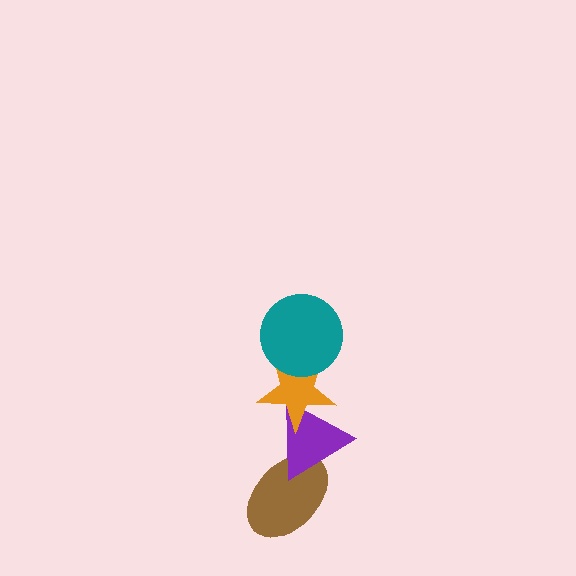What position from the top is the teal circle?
The teal circle is 1st from the top.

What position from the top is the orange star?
The orange star is 2nd from the top.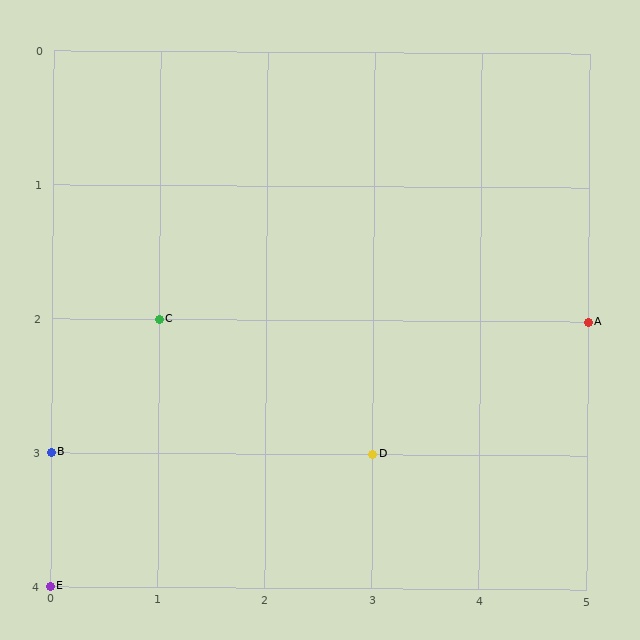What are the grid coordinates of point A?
Point A is at grid coordinates (5, 2).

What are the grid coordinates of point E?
Point E is at grid coordinates (0, 4).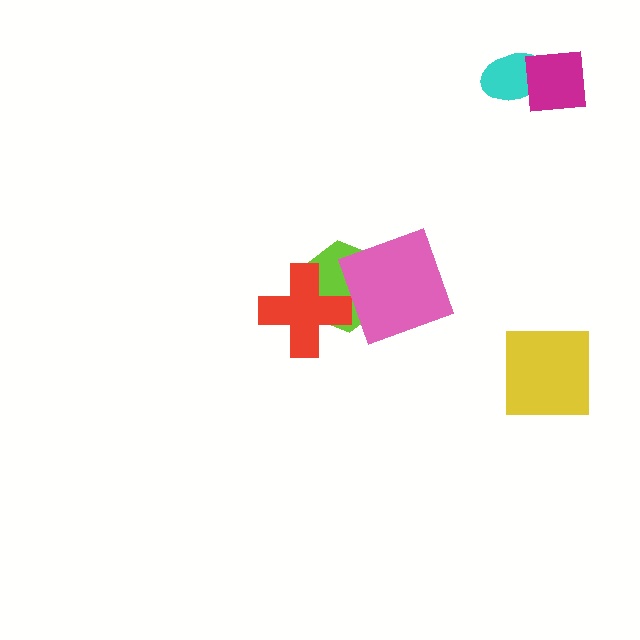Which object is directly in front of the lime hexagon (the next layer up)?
The red cross is directly in front of the lime hexagon.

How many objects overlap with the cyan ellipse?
1 object overlaps with the cyan ellipse.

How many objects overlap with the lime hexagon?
2 objects overlap with the lime hexagon.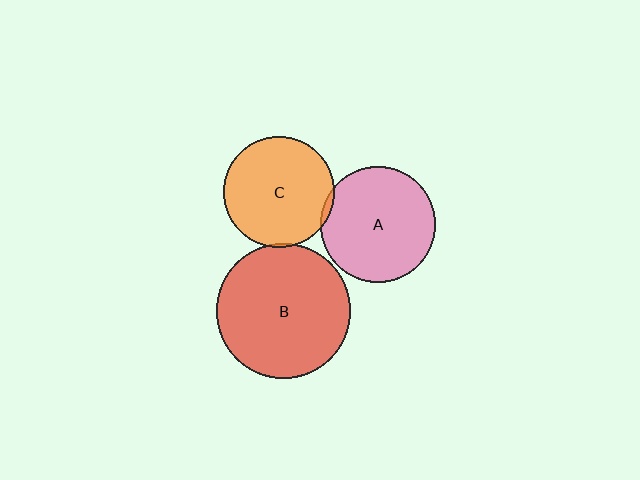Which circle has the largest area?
Circle B (red).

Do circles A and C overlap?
Yes.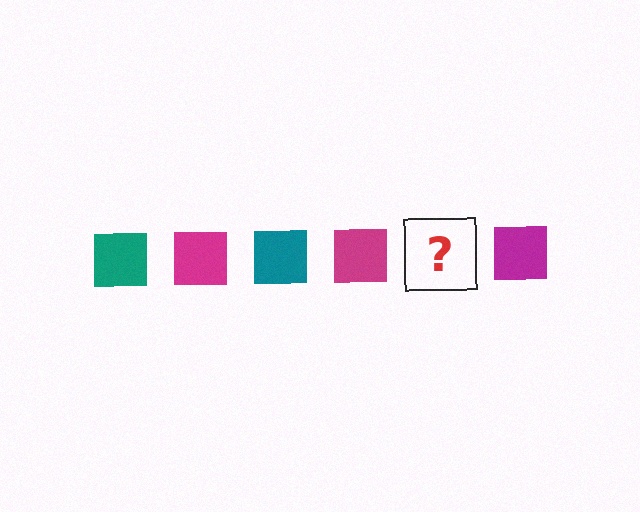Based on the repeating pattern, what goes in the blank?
The blank should be a teal square.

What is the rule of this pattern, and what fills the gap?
The rule is that the pattern cycles through teal, magenta squares. The gap should be filled with a teal square.